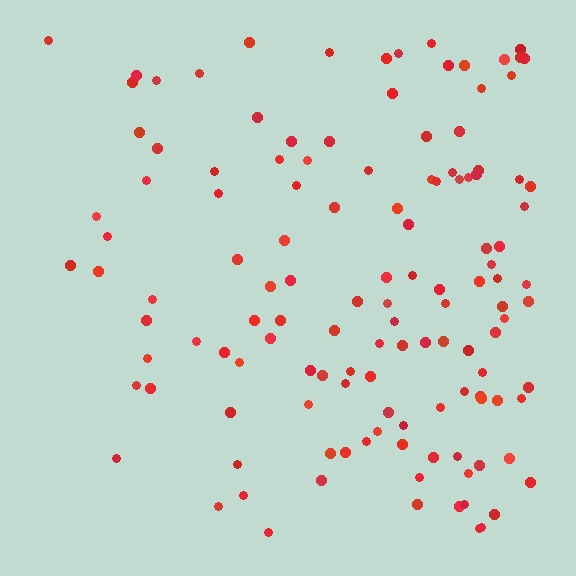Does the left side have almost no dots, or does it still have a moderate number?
Still a moderate number, just noticeably fewer than the right.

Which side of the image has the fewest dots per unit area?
The left.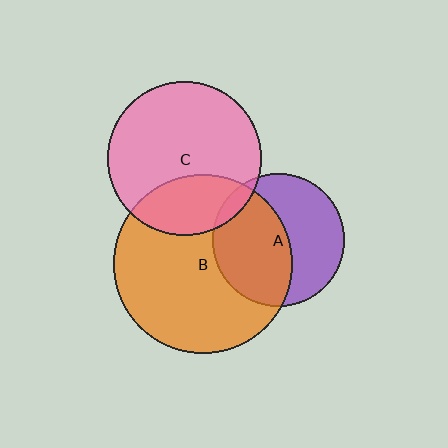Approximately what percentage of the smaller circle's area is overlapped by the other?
Approximately 5%.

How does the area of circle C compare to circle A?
Approximately 1.3 times.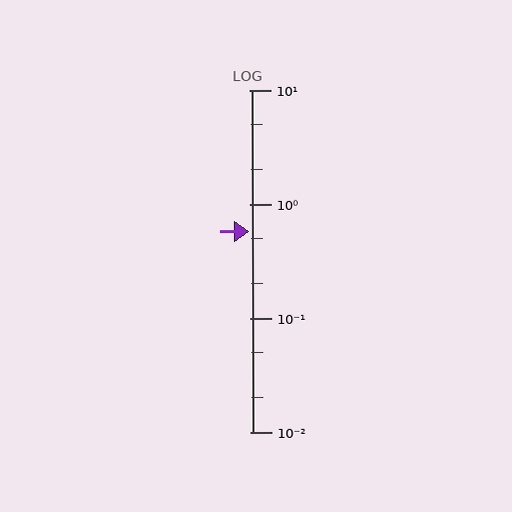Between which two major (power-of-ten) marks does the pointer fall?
The pointer is between 0.1 and 1.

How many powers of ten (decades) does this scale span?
The scale spans 3 decades, from 0.01 to 10.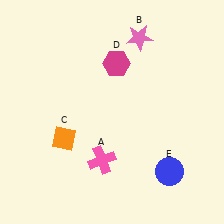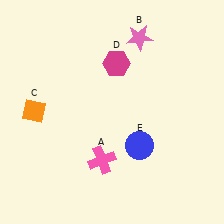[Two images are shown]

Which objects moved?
The objects that moved are: the orange diamond (C), the blue circle (E).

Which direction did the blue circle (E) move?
The blue circle (E) moved left.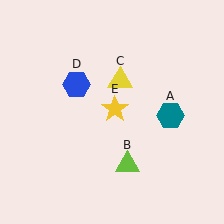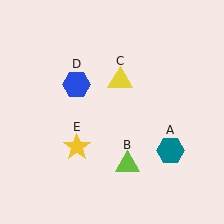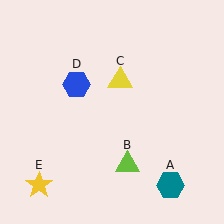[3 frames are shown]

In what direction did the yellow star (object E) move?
The yellow star (object E) moved down and to the left.